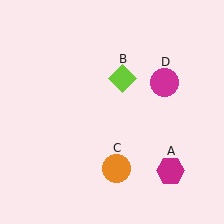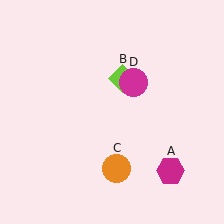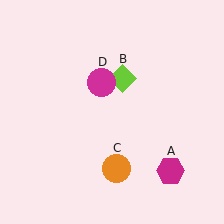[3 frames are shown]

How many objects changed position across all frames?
1 object changed position: magenta circle (object D).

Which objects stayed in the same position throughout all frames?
Magenta hexagon (object A) and lime diamond (object B) and orange circle (object C) remained stationary.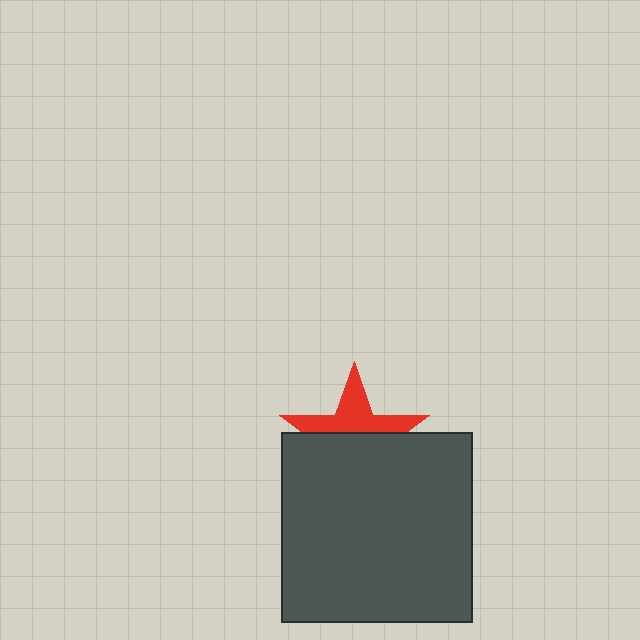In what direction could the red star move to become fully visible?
The red star could move up. That would shift it out from behind the dark gray square entirely.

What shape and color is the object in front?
The object in front is a dark gray square.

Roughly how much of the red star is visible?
A small part of it is visible (roughly 43%).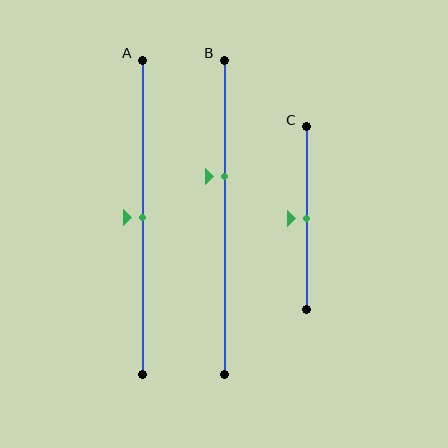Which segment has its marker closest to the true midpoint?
Segment A has its marker closest to the true midpoint.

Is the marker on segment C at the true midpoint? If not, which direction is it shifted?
Yes, the marker on segment C is at the true midpoint.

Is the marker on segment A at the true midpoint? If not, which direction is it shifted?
Yes, the marker on segment A is at the true midpoint.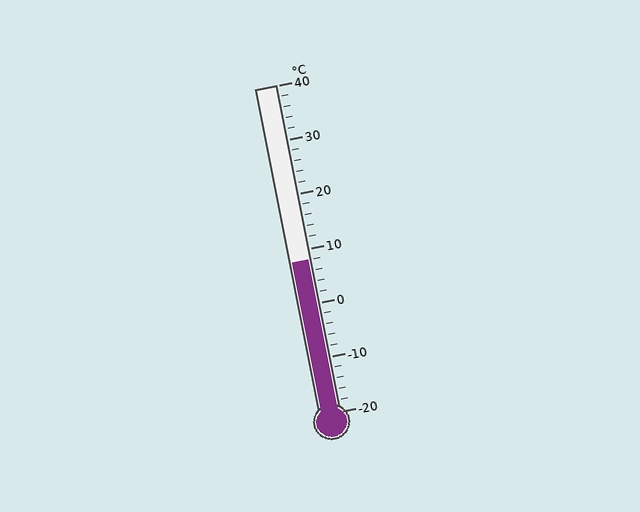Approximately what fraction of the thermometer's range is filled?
The thermometer is filled to approximately 45% of its range.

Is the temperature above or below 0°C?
The temperature is above 0°C.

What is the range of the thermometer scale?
The thermometer scale ranges from -20°C to 40°C.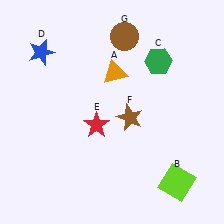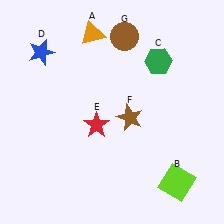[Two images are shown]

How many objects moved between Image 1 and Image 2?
1 object moved between the two images.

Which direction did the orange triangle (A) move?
The orange triangle (A) moved up.